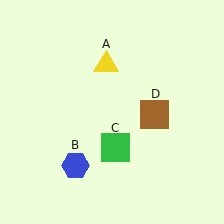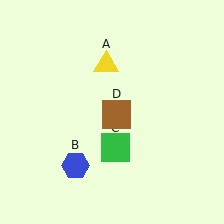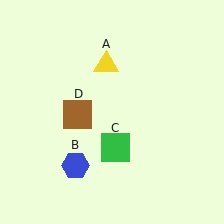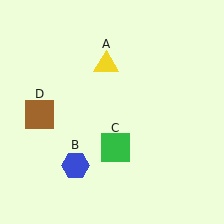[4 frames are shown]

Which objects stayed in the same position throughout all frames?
Yellow triangle (object A) and blue hexagon (object B) and green square (object C) remained stationary.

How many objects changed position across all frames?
1 object changed position: brown square (object D).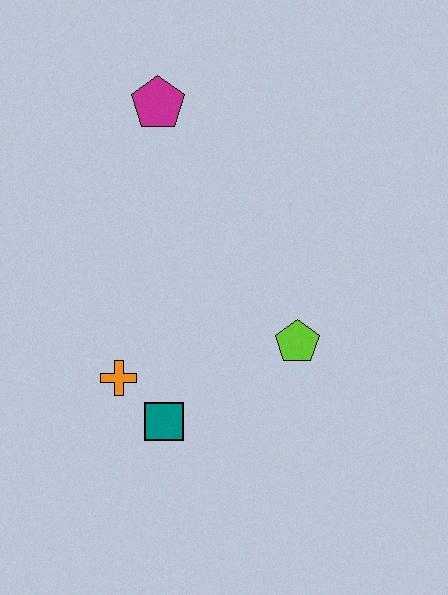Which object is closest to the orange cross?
The teal square is closest to the orange cross.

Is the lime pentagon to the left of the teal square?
No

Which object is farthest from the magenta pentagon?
The teal square is farthest from the magenta pentagon.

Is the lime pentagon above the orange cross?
Yes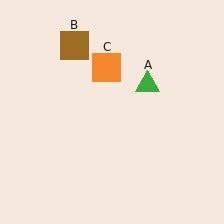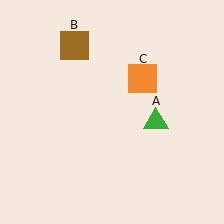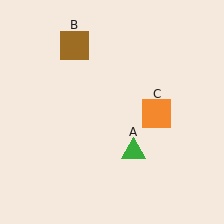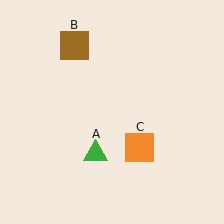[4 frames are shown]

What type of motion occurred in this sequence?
The green triangle (object A), orange square (object C) rotated clockwise around the center of the scene.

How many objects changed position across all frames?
2 objects changed position: green triangle (object A), orange square (object C).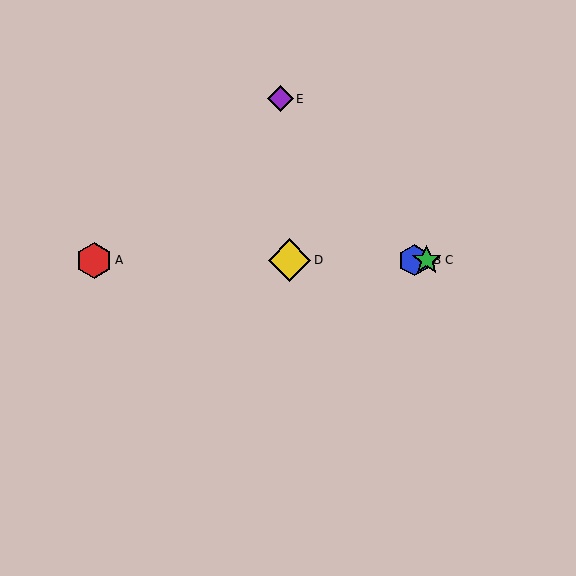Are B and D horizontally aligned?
Yes, both are at y≈260.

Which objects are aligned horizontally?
Objects A, B, C, D are aligned horizontally.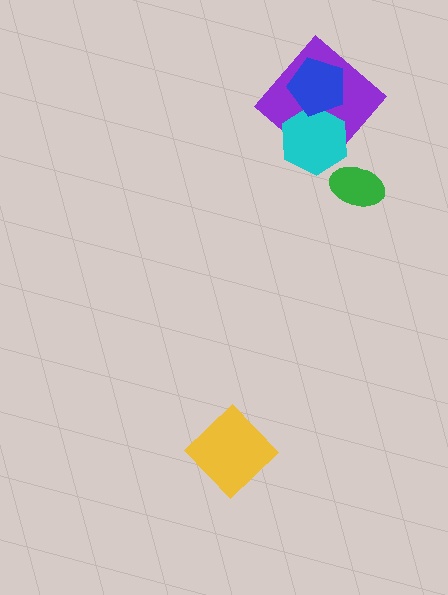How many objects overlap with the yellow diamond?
0 objects overlap with the yellow diamond.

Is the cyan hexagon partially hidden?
Yes, it is partially covered by another shape.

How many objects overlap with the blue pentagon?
2 objects overlap with the blue pentagon.